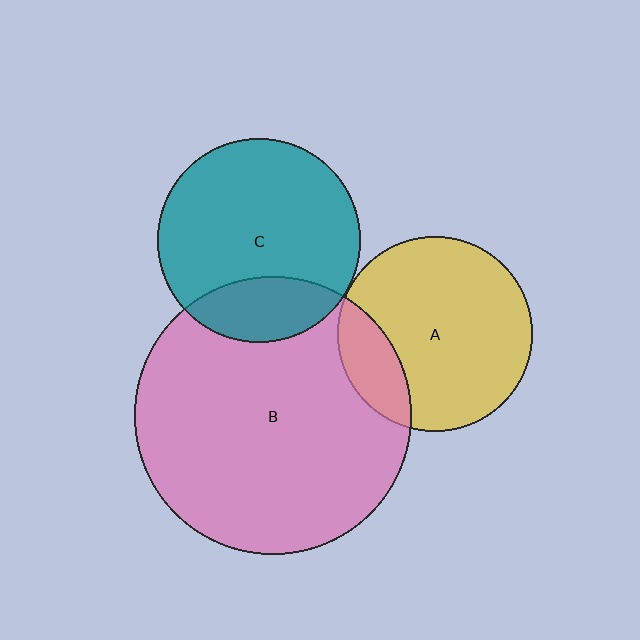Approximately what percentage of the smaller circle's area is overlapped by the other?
Approximately 5%.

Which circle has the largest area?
Circle B (pink).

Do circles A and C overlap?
Yes.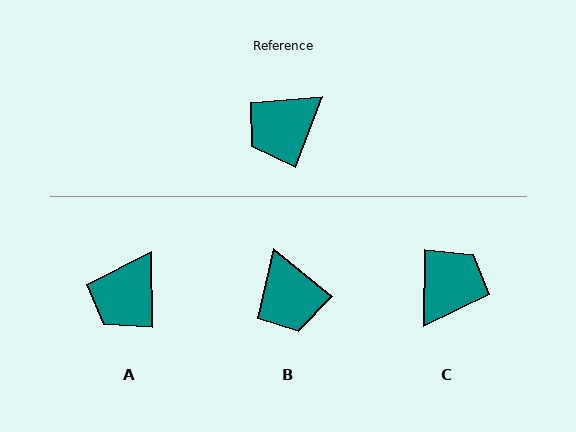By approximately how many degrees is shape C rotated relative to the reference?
Approximately 160 degrees clockwise.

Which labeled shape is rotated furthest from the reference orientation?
C, about 160 degrees away.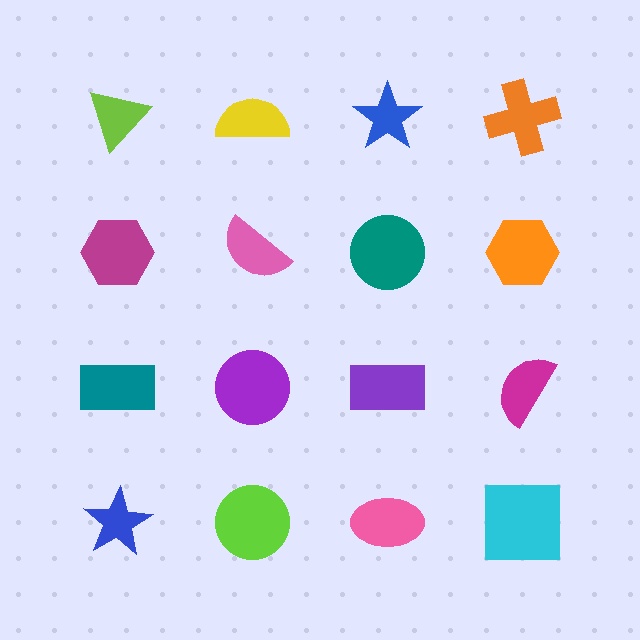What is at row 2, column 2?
A pink semicircle.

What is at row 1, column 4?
An orange cross.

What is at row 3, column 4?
A magenta semicircle.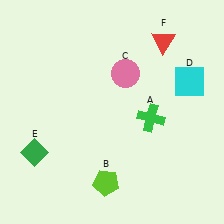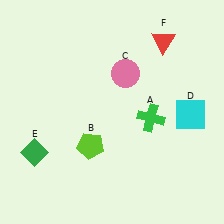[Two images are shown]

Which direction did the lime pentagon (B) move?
The lime pentagon (B) moved up.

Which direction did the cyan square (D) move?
The cyan square (D) moved down.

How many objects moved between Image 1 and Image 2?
2 objects moved between the two images.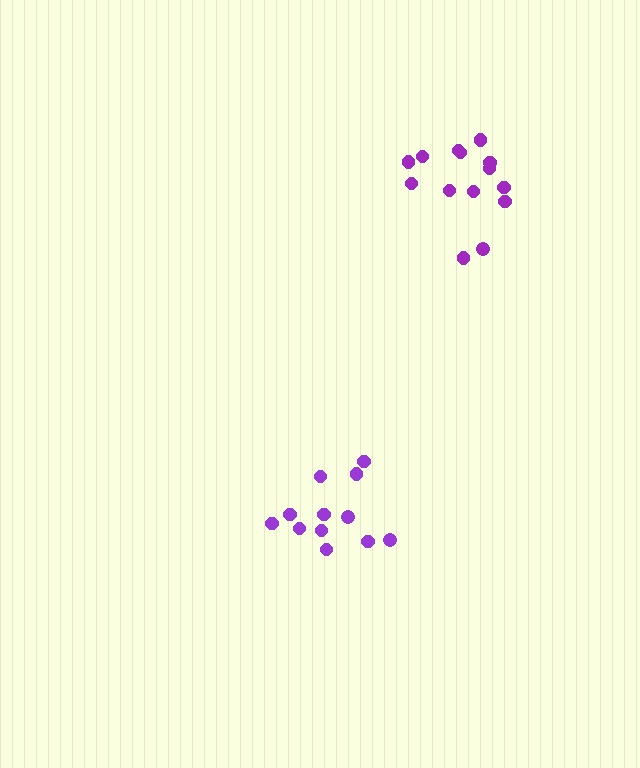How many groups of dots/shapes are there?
There are 2 groups.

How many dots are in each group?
Group 1: 14 dots, Group 2: 12 dots (26 total).